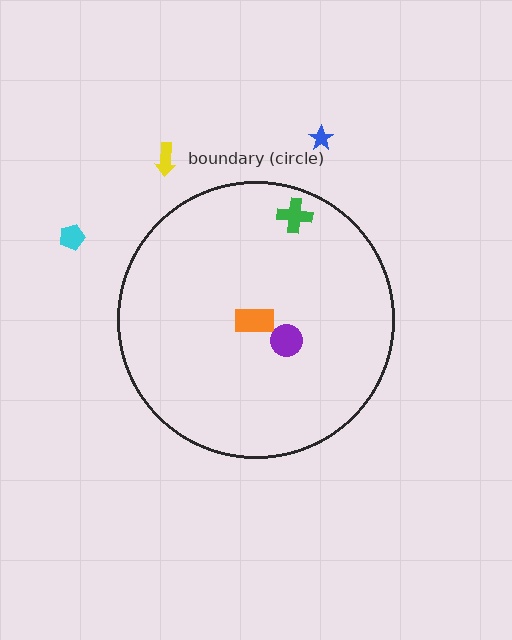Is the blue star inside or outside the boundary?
Outside.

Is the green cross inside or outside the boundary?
Inside.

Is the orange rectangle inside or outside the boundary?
Inside.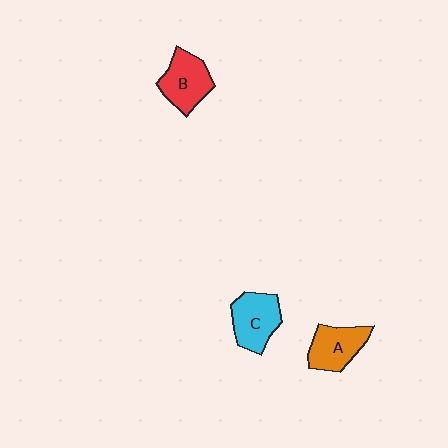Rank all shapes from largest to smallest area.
From largest to smallest: C (cyan), B (red), A (orange).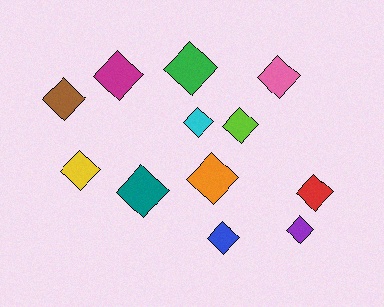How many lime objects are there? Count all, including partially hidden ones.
There is 1 lime object.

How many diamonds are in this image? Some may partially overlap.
There are 12 diamonds.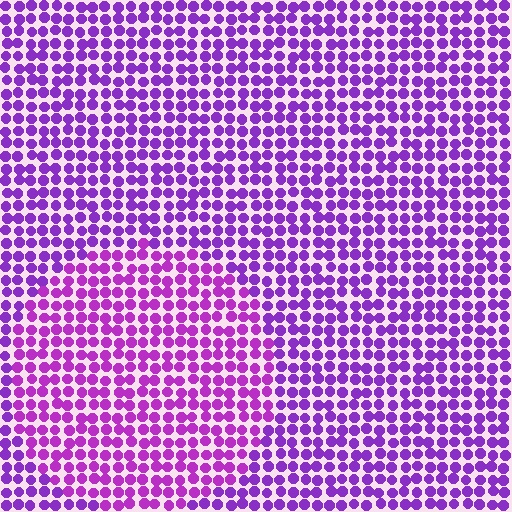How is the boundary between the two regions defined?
The boundary is defined purely by a slight shift in hue (about 19 degrees). Spacing, size, and orientation are identical on both sides.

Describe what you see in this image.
The image is filled with small purple elements in a uniform arrangement. A circle-shaped region is visible where the elements are tinted to a slightly different hue, forming a subtle color boundary.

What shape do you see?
I see a circle.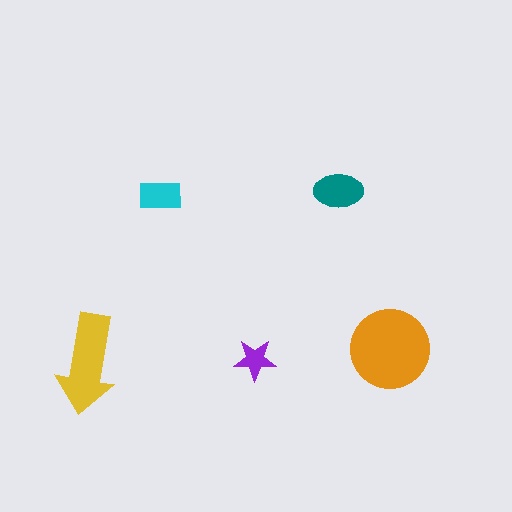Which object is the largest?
The orange circle.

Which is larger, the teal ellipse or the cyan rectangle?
The teal ellipse.